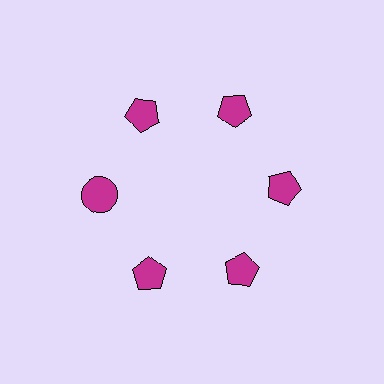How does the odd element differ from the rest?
It has a different shape: circle instead of pentagon.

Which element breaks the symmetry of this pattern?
The magenta circle at roughly the 9 o'clock position breaks the symmetry. All other shapes are magenta pentagons.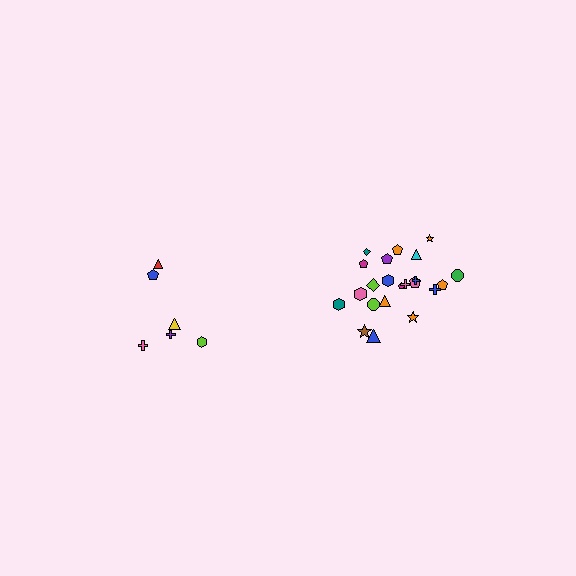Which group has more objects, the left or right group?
The right group.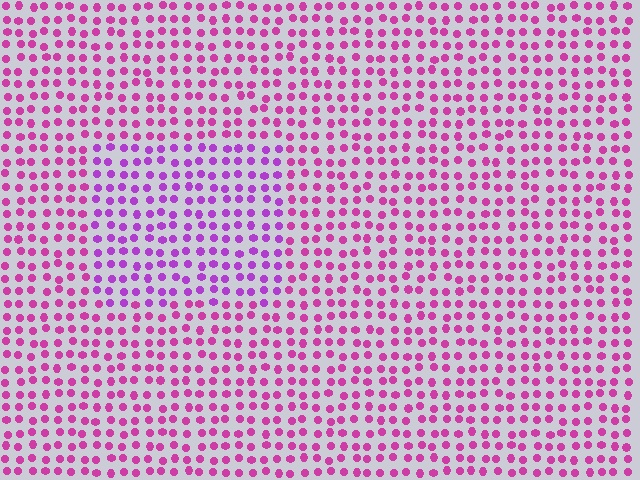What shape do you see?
I see a rectangle.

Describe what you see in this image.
The image is filled with small magenta elements in a uniform arrangement. A rectangle-shaped region is visible where the elements are tinted to a slightly different hue, forming a subtle color boundary.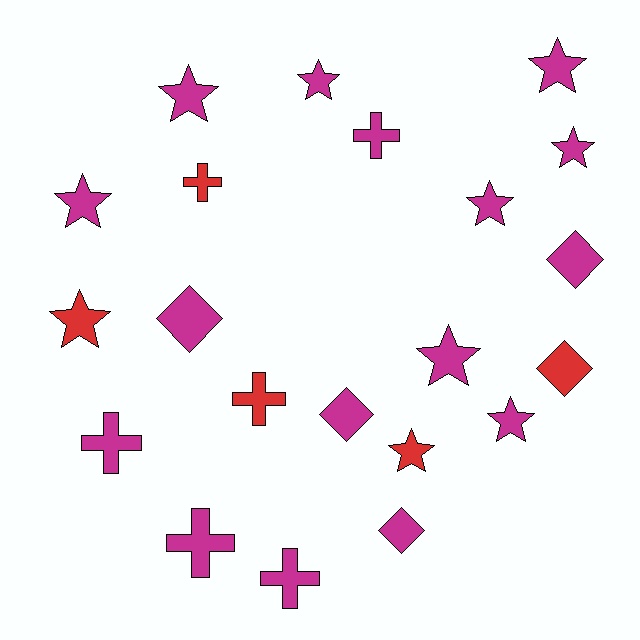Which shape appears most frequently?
Star, with 10 objects.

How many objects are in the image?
There are 21 objects.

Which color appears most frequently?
Magenta, with 16 objects.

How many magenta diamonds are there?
There are 4 magenta diamonds.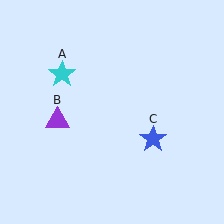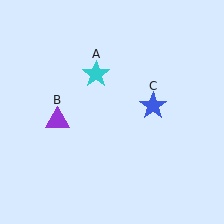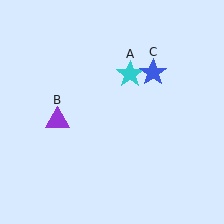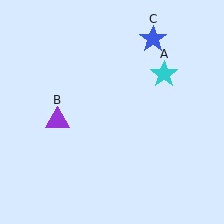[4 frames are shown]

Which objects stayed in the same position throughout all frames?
Purple triangle (object B) remained stationary.